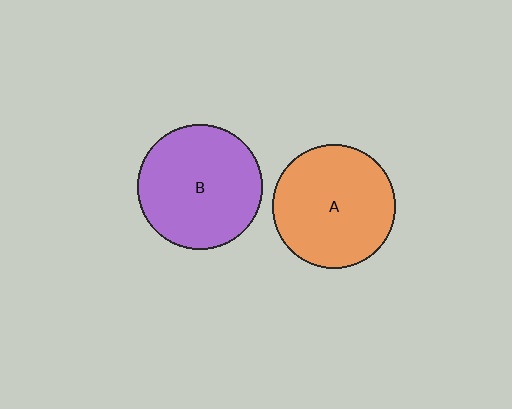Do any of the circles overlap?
No, none of the circles overlap.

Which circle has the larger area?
Circle B (purple).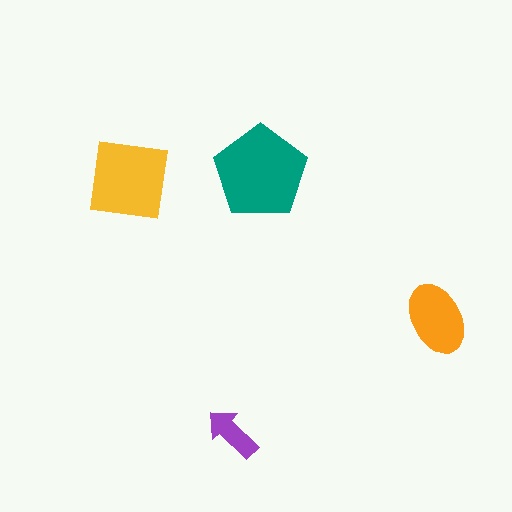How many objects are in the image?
There are 4 objects in the image.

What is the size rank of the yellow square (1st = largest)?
2nd.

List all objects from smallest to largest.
The purple arrow, the orange ellipse, the yellow square, the teal pentagon.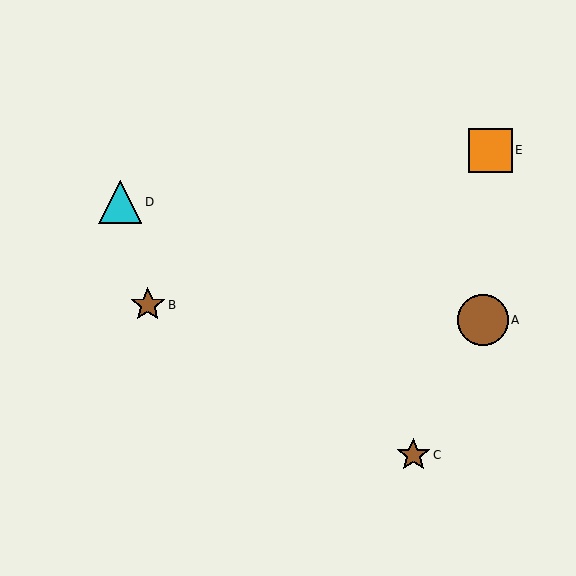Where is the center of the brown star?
The center of the brown star is at (413, 455).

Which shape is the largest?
The brown circle (labeled A) is the largest.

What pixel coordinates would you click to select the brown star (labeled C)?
Click at (413, 455) to select the brown star C.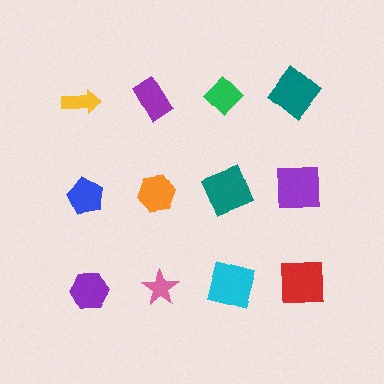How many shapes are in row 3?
4 shapes.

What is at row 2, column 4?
A purple square.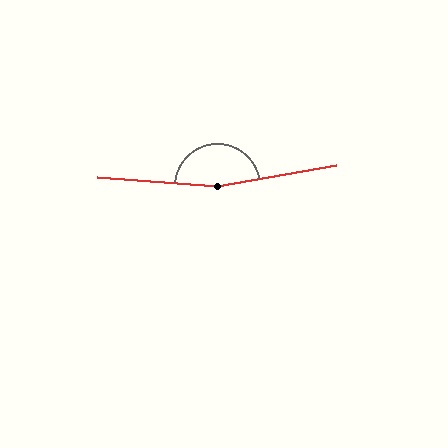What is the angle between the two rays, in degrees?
Approximately 166 degrees.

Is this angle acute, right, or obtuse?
It is obtuse.